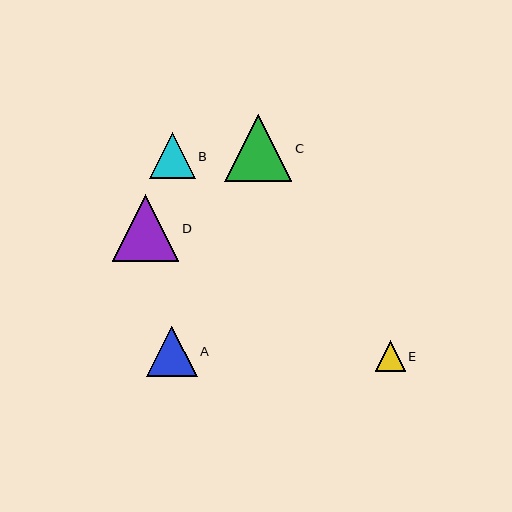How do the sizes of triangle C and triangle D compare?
Triangle C and triangle D are approximately the same size.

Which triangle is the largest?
Triangle C is the largest with a size of approximately 68 pixels.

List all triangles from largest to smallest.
From largest to smallest: C, D, A, B, E.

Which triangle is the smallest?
Triangle E is the smallest with a size of approximately 30 pixels.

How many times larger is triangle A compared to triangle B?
Triangle A is approximately 1.1 times the size of triangle B.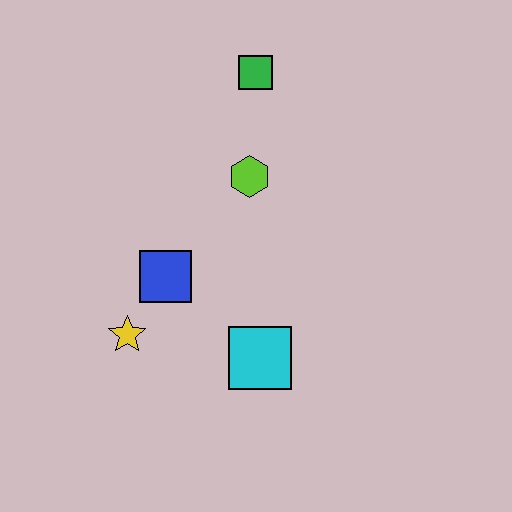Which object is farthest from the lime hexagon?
The yellow star is farthest from the lime hexagon.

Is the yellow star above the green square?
No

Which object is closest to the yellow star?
The blue square is closest to the yellow star.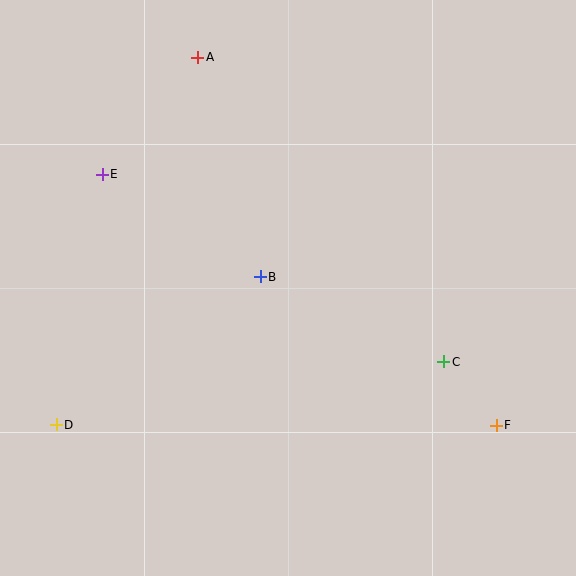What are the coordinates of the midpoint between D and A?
The midpoint between D and A is at (127, 241).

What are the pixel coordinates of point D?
Point D is at (56, 425).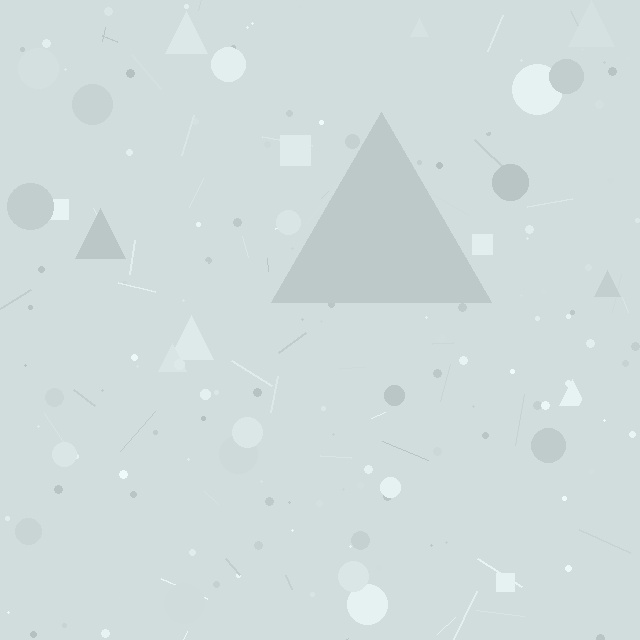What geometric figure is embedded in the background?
A triangle is embedded in the background.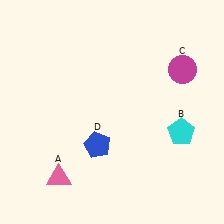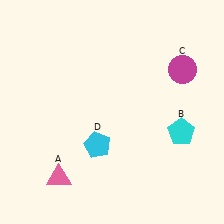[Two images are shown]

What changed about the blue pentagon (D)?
In Image 1, D is blue. In Image 2, it changed to cyan.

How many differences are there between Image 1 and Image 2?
There is 1 difference between the two images.